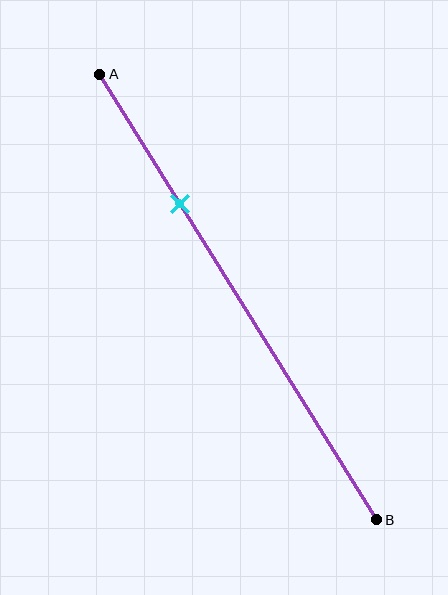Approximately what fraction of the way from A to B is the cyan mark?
The cyan mark is approximately 30% of the way from A to B.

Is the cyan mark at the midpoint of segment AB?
No, the mark is at about 30% from A, not at the 50% midpoint.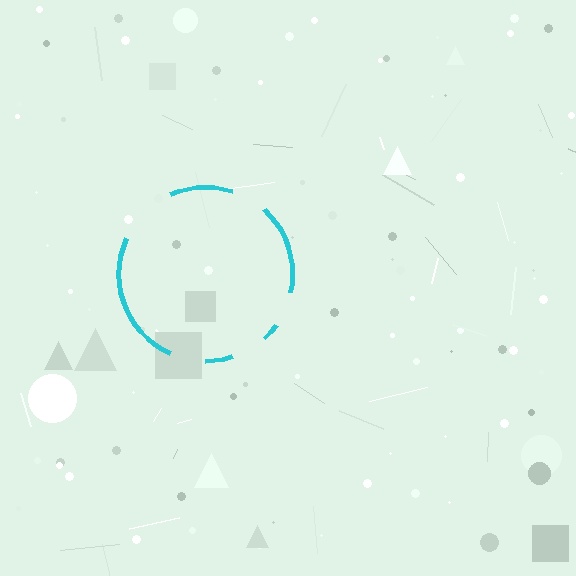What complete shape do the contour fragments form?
The contour fragments form a circle.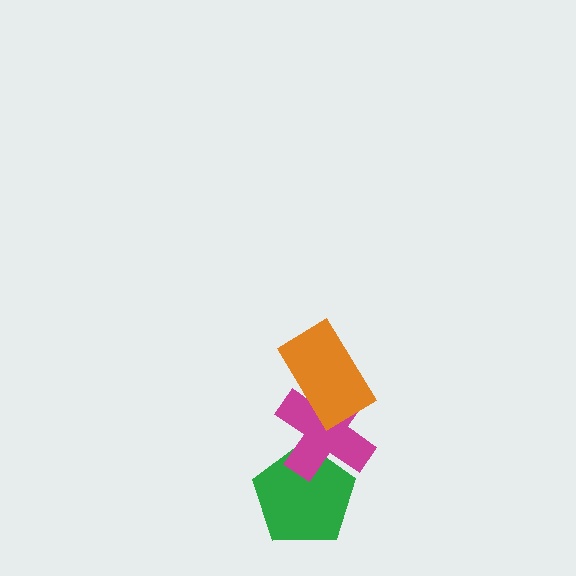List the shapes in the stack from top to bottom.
From top to bottom: the orange rectangle, the magenta cross, the green pentagon.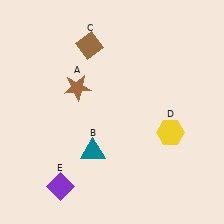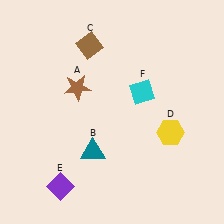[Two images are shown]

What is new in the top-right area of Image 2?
A cyan diamond (F) was added in the top-right area of Image 2.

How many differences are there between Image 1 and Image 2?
There is 1 difference between the two images.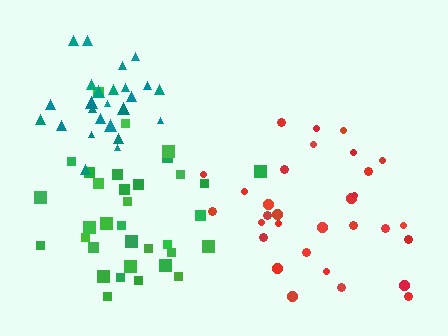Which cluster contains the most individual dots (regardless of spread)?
Green (34).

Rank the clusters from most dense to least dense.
teal, green, red.